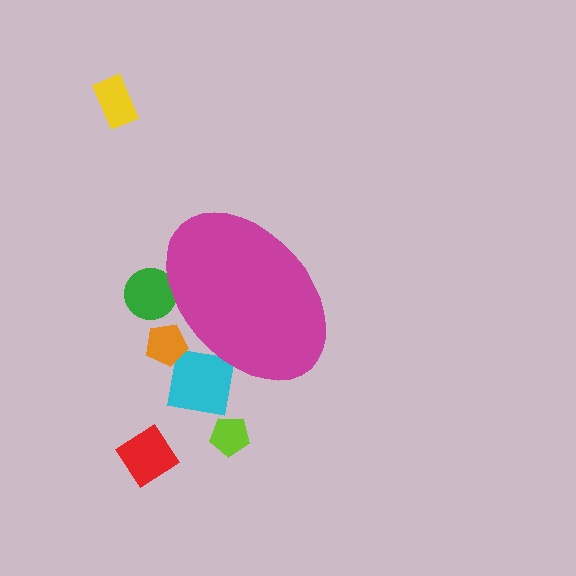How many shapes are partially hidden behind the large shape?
3 shapes are partially hidden.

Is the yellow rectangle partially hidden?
No, the yellow rectangle is fully visible.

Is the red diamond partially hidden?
No, the red diamond is fully visible.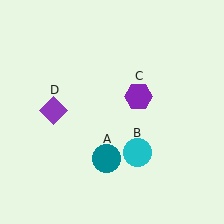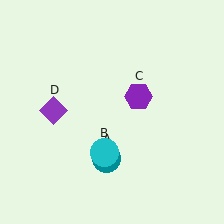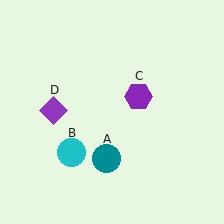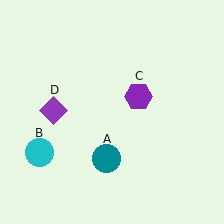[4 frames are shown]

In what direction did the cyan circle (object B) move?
The cyan circle (object B) moved left.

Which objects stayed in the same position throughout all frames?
Teal circle (object A) and purple hexagon (object C) and purple diamond (object D) remained stationary.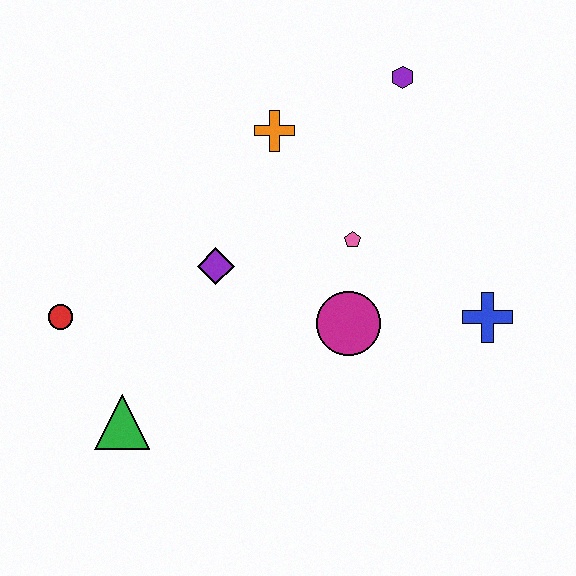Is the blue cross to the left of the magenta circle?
No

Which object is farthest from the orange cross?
The green triangle is farthest from the orange cross.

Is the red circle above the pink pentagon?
No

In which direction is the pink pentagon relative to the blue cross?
The pink pentagon is to the left of the blue cross.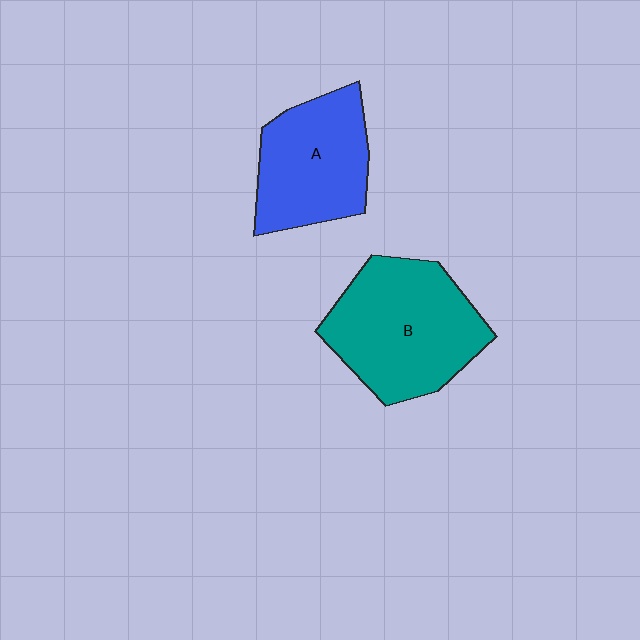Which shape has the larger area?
Shape B (teal).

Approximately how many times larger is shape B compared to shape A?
Approximately 1.3 times.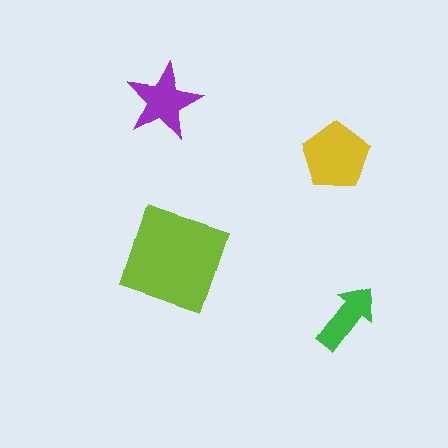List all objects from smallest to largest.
The green arrow, the purple star, the yellow pentagon, the lime diamond.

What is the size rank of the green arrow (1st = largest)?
4th.